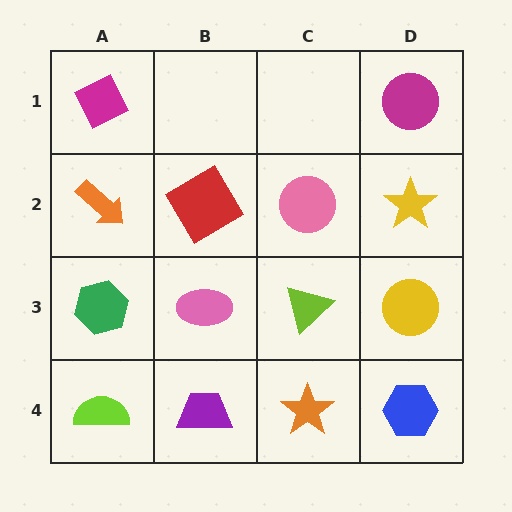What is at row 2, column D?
A yellow star.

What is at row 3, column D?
A yellow circle.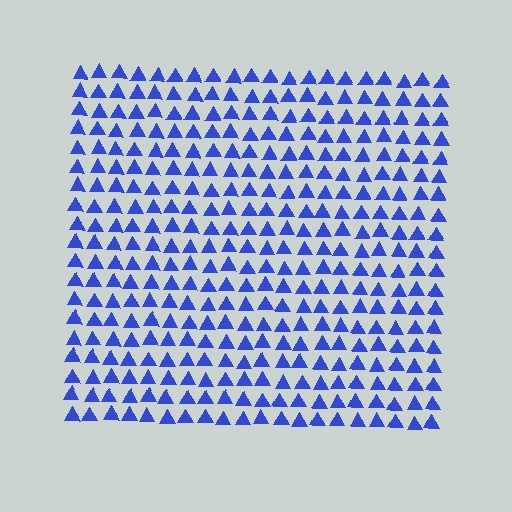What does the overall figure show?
The overall figure shows a square.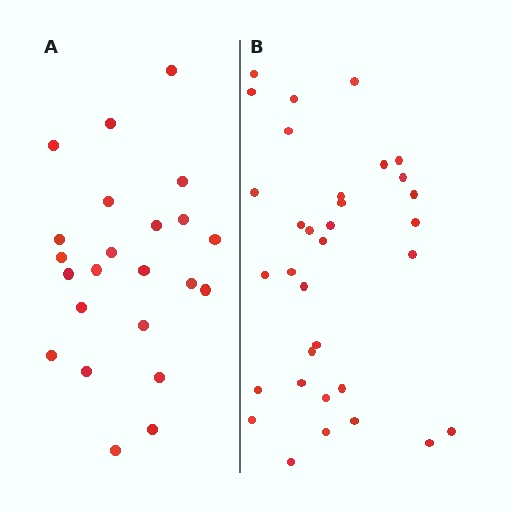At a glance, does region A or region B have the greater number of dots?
Region B (the right region) has more dots.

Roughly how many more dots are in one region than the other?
Region B has roughly 10 or so more dots than region A.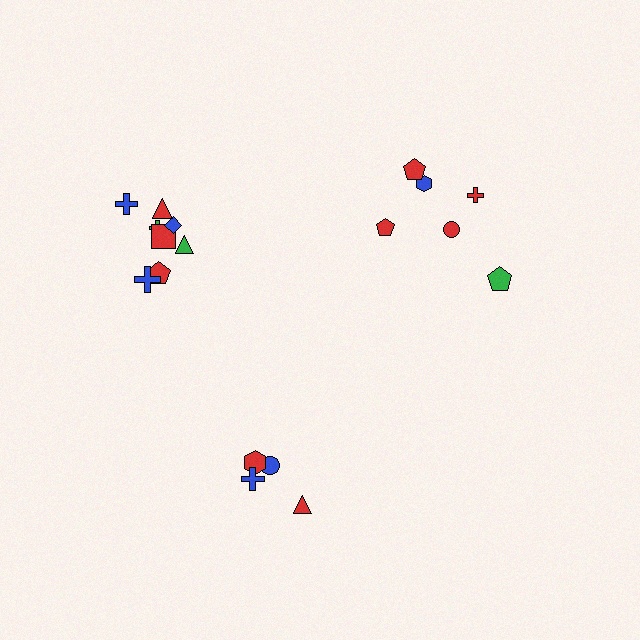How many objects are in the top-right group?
There are 6 objects.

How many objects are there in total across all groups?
There are 18 objects.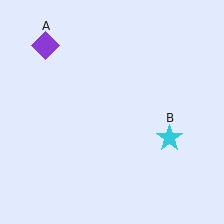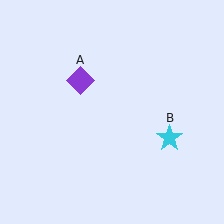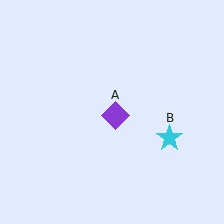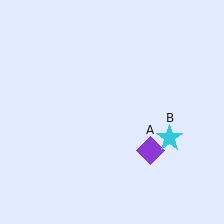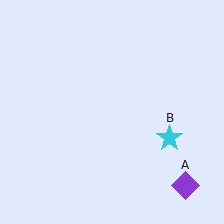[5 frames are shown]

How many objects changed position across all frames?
1 object changed position: purple diamond (object A).